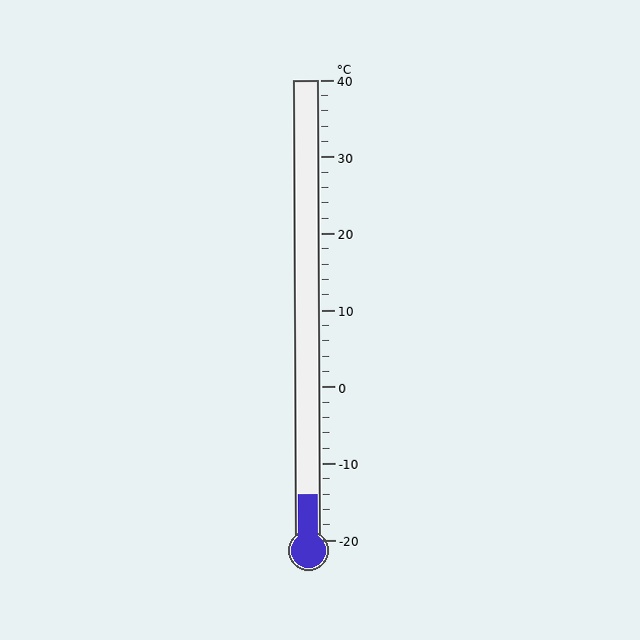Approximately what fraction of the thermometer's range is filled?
The thermometer is filled to approximately 10% of its range.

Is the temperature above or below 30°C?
The temperature is below 30°C.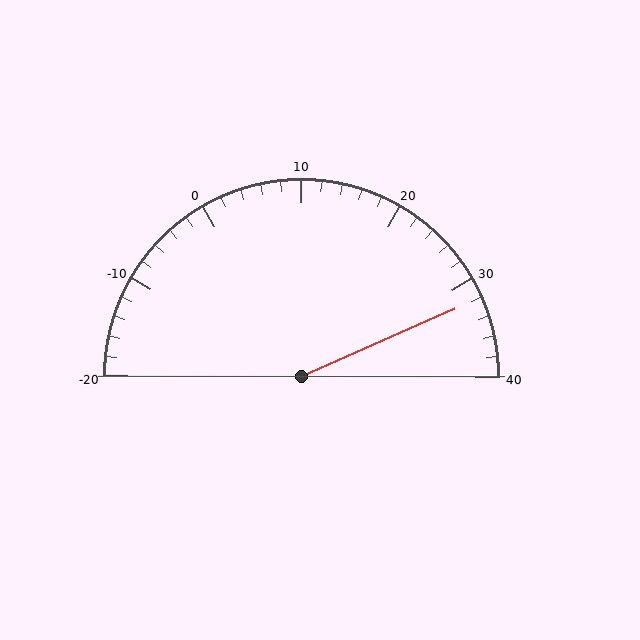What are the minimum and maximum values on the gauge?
The gauge ranges from -20 to 40.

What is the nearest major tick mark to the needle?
The nearest major tick mark is 30.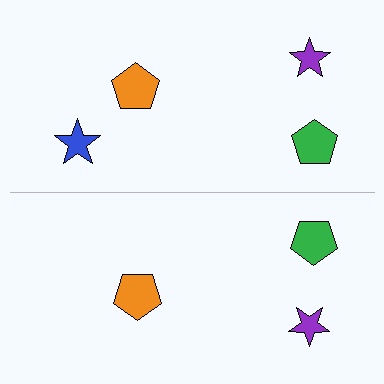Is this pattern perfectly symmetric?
No, the pattern is not perfectly symmetric. A blue star is missing from the bottom side.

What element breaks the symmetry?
A blue star is missing from the bottom side.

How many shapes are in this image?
There are 7 shapes in this image.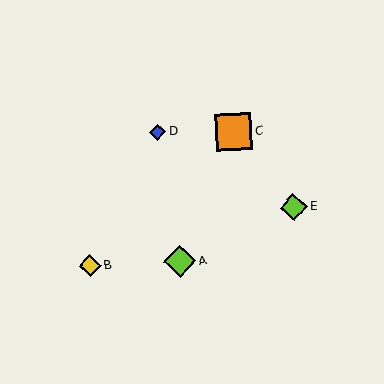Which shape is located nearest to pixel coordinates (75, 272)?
The yellow diamond (labeled B) at (90, 266) is nearest to that location.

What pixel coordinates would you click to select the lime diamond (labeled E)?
Click at (294, 207) to select the lime diamond E.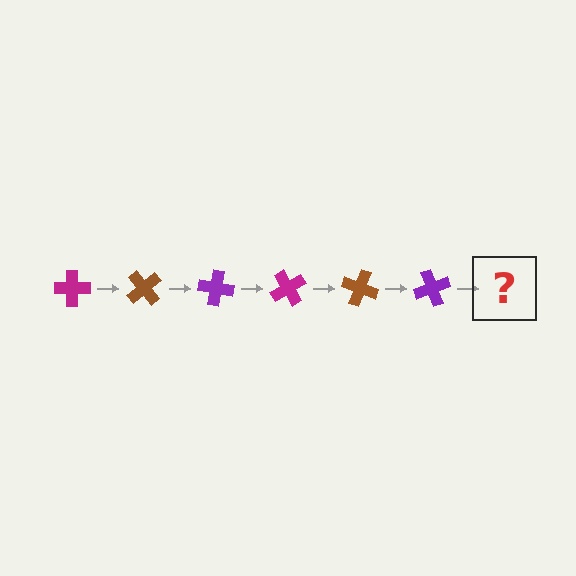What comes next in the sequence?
The next element should be a magenta cross, rotated 300 degrees from the start.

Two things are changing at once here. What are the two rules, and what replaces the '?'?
The two rules are that it rotates 50 degrees each step and the color cycles through magenta, brown, and purple. The '?' should be a magenta cross, rotated 300 degrees from the start.